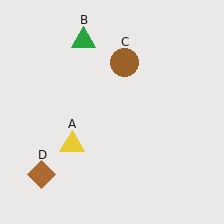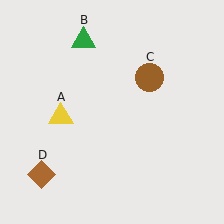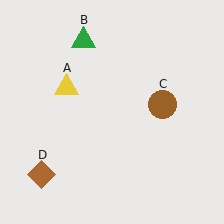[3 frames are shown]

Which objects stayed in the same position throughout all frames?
Green triangle (object B) and brown diamond (object D) remained stationary.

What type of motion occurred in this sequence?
The yellow triangle (object A), brown circle (object C) rotated clockwise around the center of the scene.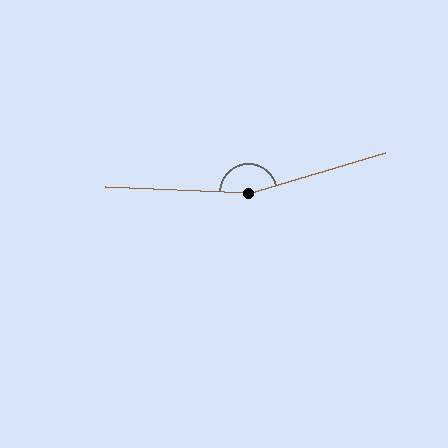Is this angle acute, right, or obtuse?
It is obtuse.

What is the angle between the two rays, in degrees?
Approximately 161 degrees.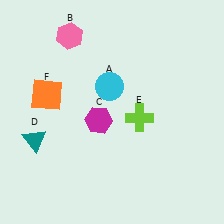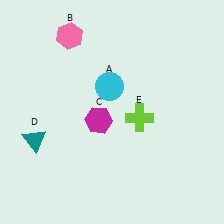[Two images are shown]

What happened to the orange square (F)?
The orange square (F) was removed in Image 2. It was in the top-left area of Image 1.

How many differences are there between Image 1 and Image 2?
There is 1 difference between the two images.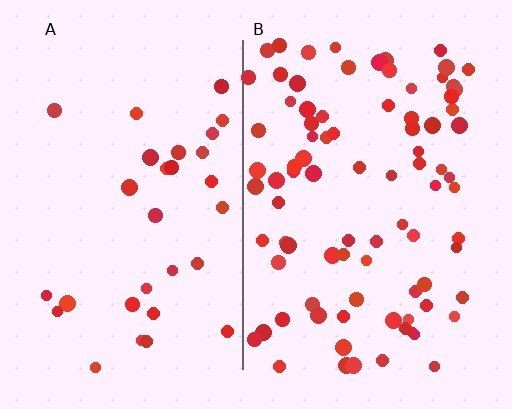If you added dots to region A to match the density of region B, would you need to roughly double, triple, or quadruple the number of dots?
Approximately triple.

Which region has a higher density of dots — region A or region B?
B (the right).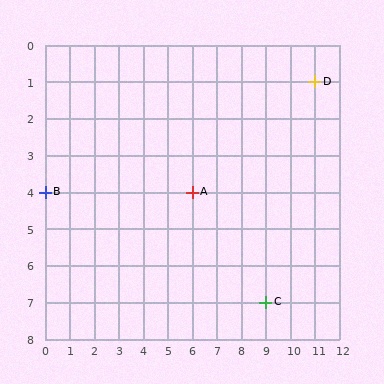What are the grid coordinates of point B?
Point B is at grid coordinates (0, 4).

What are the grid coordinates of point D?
Point D is at grid coordinates (11, 1).